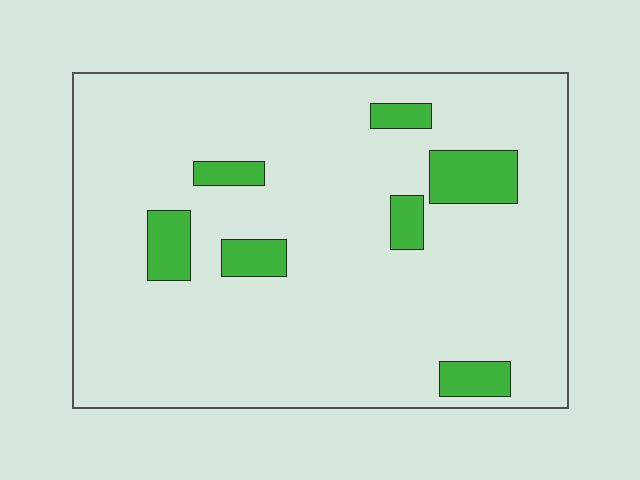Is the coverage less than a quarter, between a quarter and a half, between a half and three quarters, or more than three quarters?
Less than a quarter.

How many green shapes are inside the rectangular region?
7.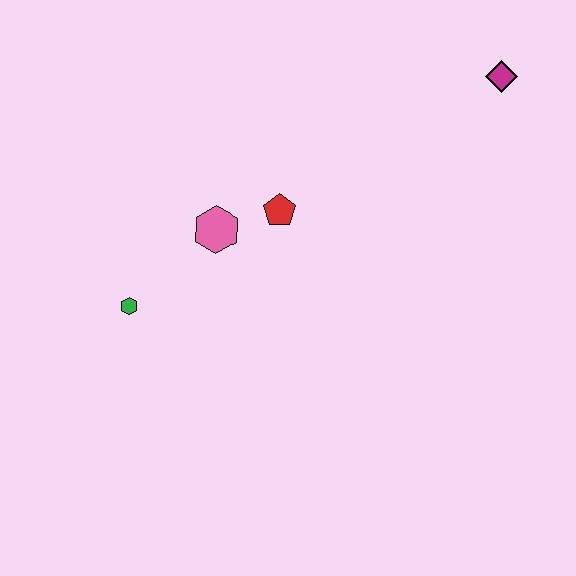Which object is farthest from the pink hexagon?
The magenta diamond is farthest from the pink hexagon.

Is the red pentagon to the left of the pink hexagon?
No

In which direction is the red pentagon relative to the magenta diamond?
The red pentagon is to the left of the magenta diamond.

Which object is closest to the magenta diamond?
The red pentagon is closest to the magenta diamond.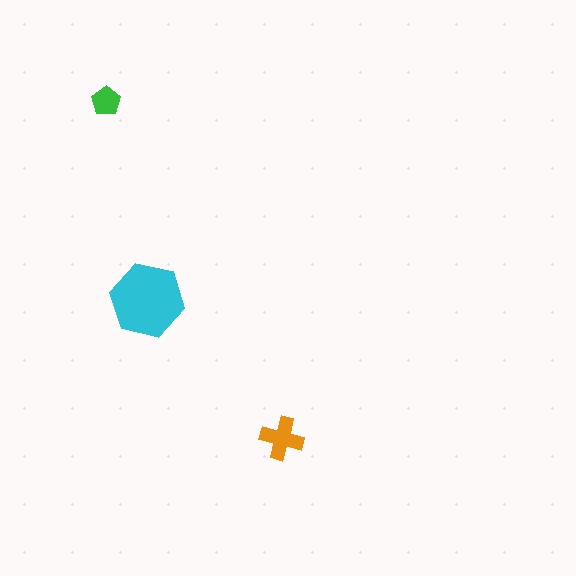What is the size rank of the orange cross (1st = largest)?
2nd.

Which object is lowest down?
The orange cross is bottommost.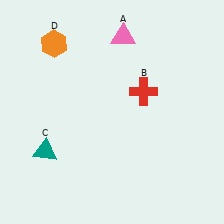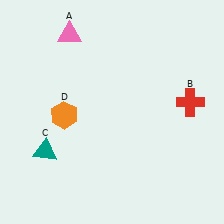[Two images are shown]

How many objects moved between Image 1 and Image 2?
3 objects moved between the two images.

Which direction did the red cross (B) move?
The red cross (B) moved right.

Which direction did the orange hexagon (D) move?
The orange hexagon (D) moved down.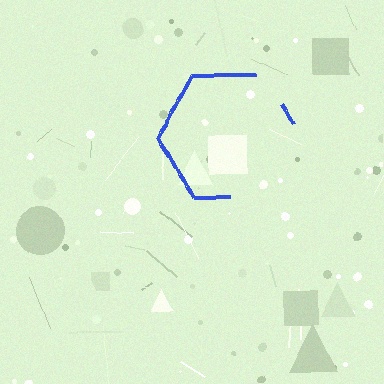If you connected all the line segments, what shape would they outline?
They would outline a hexagon.